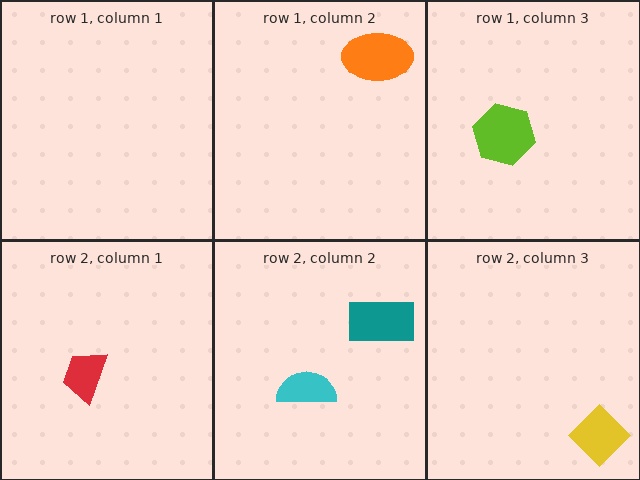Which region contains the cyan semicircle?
The row 2, column 2 region.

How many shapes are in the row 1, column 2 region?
1.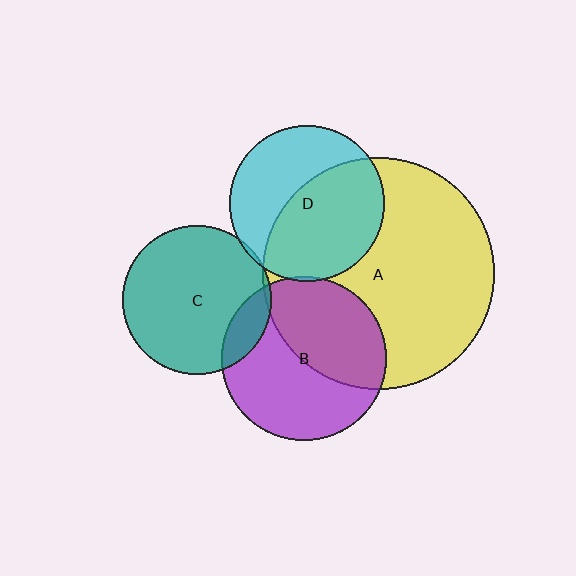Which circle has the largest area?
Circle A (yellow).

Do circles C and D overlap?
Yes.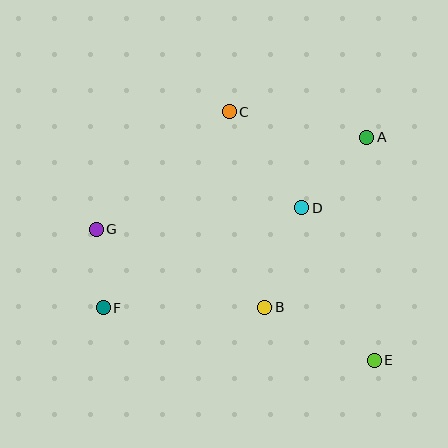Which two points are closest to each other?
Points F and G are closest to each other.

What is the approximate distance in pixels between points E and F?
The distance between E and F is approximately 276 pixels.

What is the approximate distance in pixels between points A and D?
The distance between A and D is approximately 96 pixels.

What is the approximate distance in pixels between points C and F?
The distance between C and F is approximately 233 pixels.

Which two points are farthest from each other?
Points A and F are farthest from each other.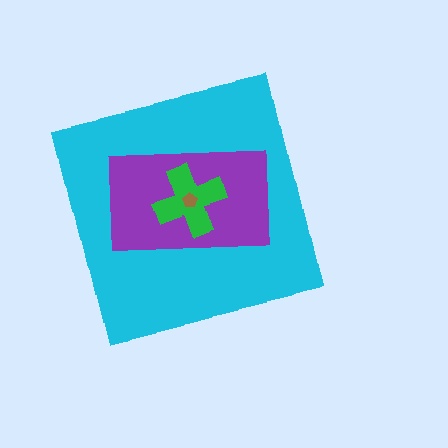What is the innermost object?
The brown pentagon.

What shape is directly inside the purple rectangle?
The green cross.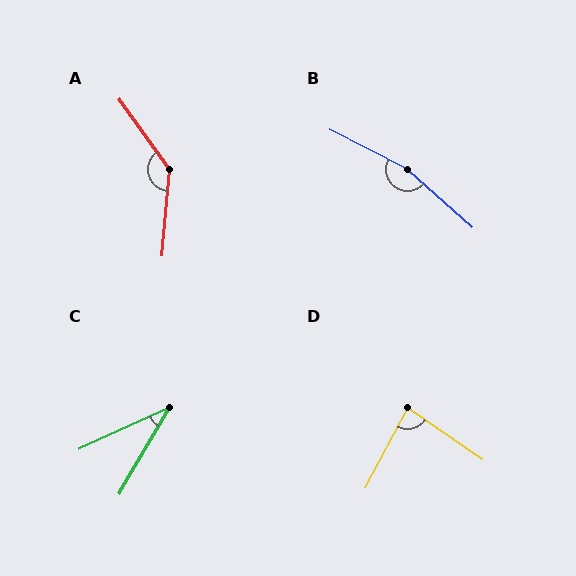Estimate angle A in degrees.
Approximately 140 degrees.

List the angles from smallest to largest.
C (35°), D (83°), A (140°), B (165°).